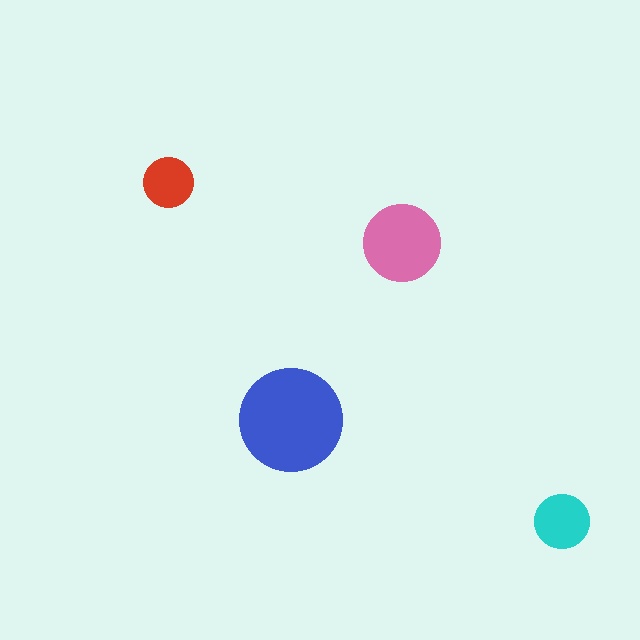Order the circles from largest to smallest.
the blue one, the pink one, the cyan one, the red one.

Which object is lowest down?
The cyan circle is bottommost.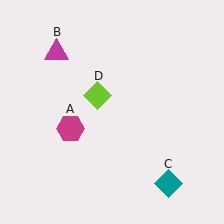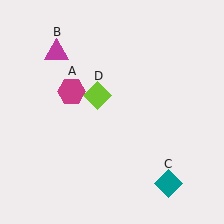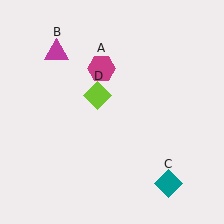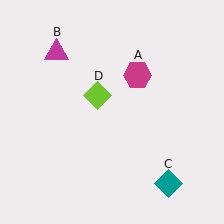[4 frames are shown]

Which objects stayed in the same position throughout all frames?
Magenta triangle (object B) and teal diamond (object C) and lime diamond (object D) remained stationary.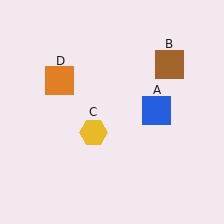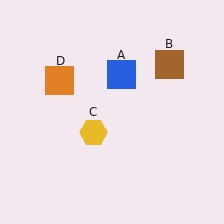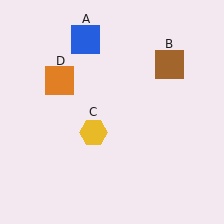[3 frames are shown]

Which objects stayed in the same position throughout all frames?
Brown square (object B) and yellow hexagon (object C) and orange square (object D) remained stationary.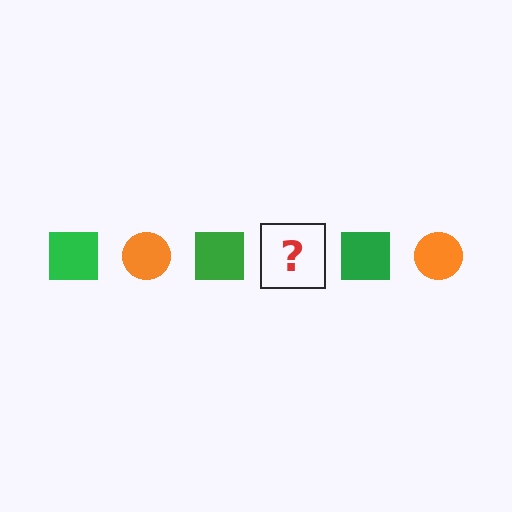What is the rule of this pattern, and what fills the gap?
The rule is that the pattern alternates between green square and orange circle. The gap should be filled with an orange circle.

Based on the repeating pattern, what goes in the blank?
The blank should be an orange circle.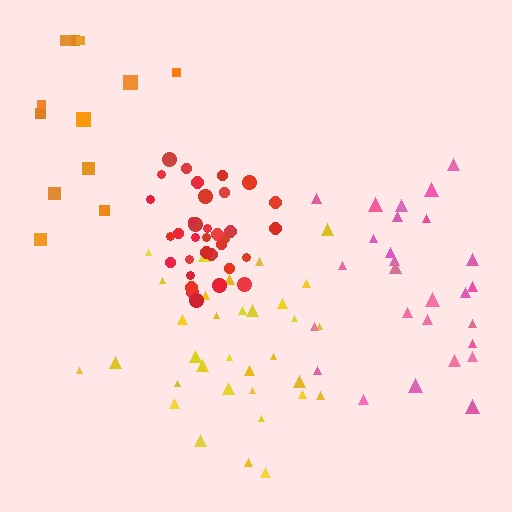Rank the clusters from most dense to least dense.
red, yellow, pink, orange.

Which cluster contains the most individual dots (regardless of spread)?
Red (34).